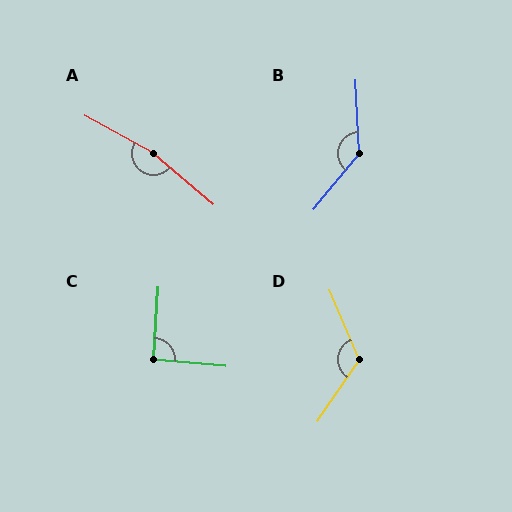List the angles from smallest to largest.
C (91°), D (123°), B (137°), A (169°).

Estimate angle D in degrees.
Approximately 123 degrees.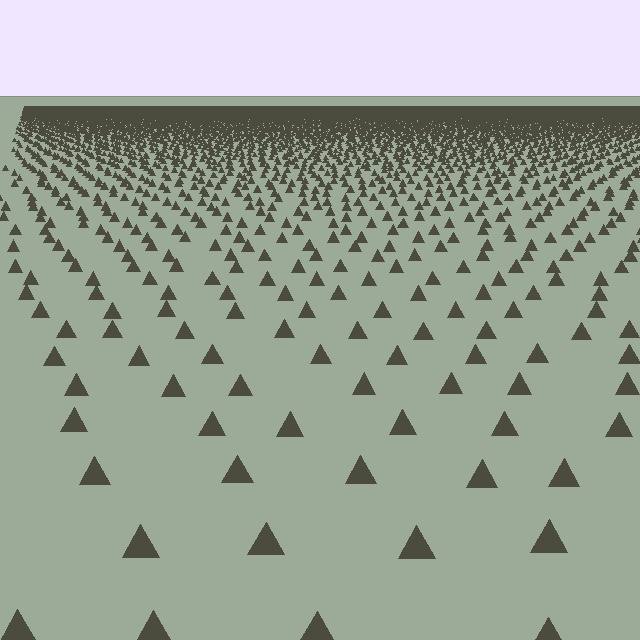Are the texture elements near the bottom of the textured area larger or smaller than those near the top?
Larger. Near the bottom, elements are closer to the viewer and appear at a bigger on-screen size.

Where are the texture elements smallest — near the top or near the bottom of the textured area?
Near the top.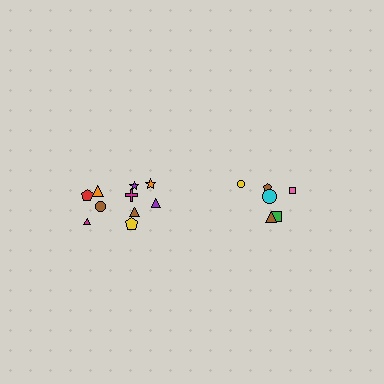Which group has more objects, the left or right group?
The left group.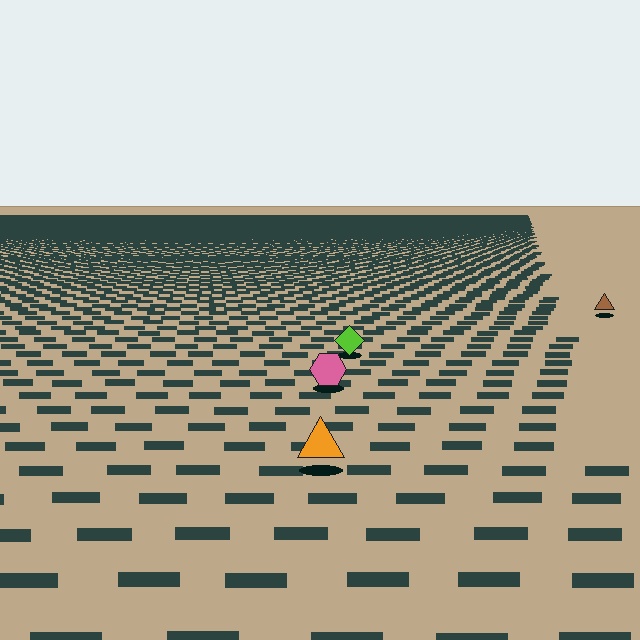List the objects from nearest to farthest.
From nearest to farthest: the orange triangle, the pink hexagon, the lime diamond, the brown triangle.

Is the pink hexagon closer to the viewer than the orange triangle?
No. The orange triangle is closer — you can tell from the texture gradient: the ground texture is coarser near it.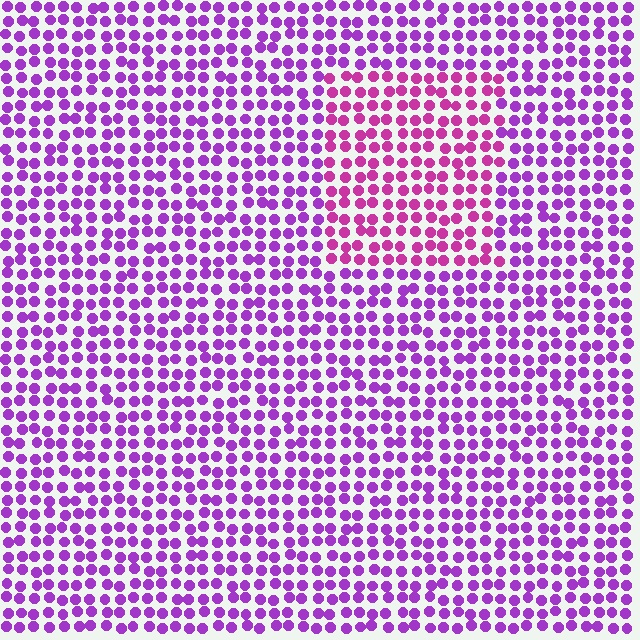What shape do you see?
I see a rectangle.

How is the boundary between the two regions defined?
The boundary is defined purely by a slight shift in hue (about 31 degrees). Spacing, size, and orientation are identical on both sides.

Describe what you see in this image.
The image is filled with small purple elements in a uniform arrangement. A rectangle-shaped region is visible where the elements are tinted to a slightly different hue, forming a subtle color boundary.